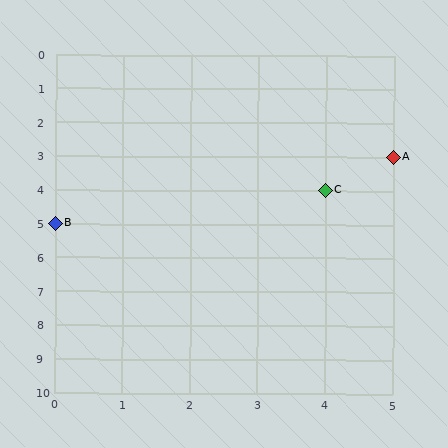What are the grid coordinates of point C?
Point C is at grid coordinates (4, 4).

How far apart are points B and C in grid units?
Points B and C are 4 columns and 1 row apart (about 4.1 grid units diagonally).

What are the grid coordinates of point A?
Point A is at grid coordinates (5, 3).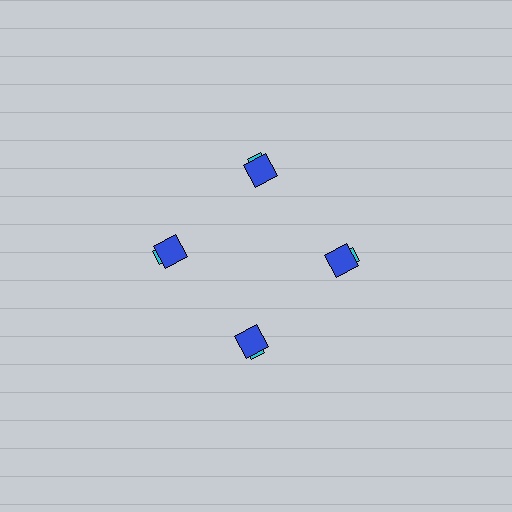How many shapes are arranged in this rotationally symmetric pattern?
There are 8 shapes, arranged in 4 groups of 2.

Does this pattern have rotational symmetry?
Yes, this pattern has 4-fold rotational symmetry. It looks the same after rotating 90 degrees around the center.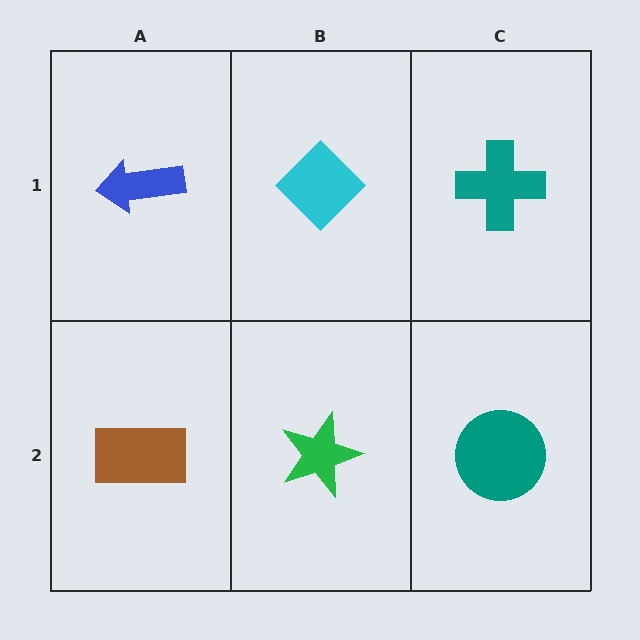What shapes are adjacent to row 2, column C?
A teal cross (row 1, column C), a green star (row 2, column B).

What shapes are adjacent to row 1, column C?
A teal circle (row 2, column C), a cyan diamond (row 1, column B).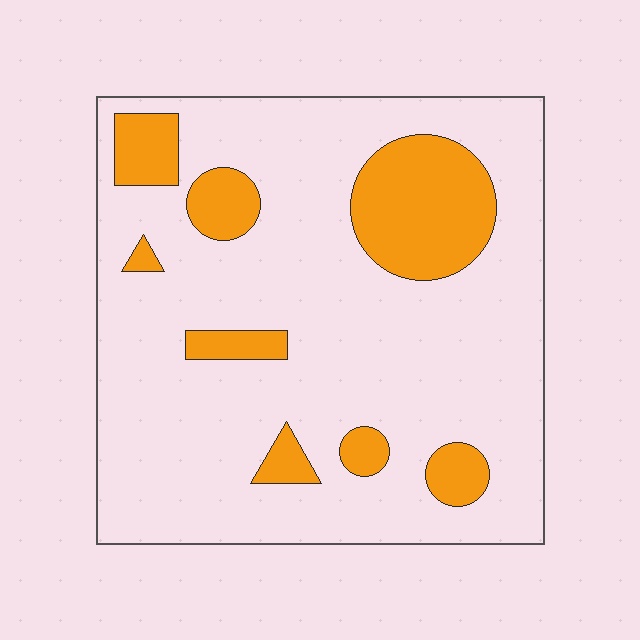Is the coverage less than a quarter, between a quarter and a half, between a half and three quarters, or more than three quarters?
Less than a quarter.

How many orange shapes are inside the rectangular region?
8.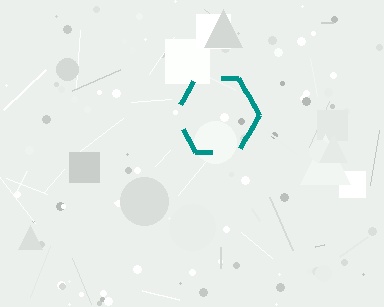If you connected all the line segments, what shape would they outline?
They would outline a hexagon.